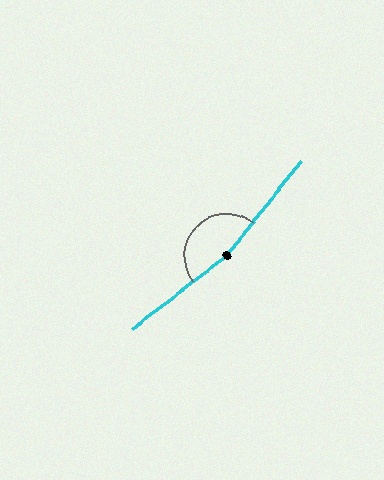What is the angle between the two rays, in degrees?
Approximately 166 degrees.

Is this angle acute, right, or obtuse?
It is obtuse.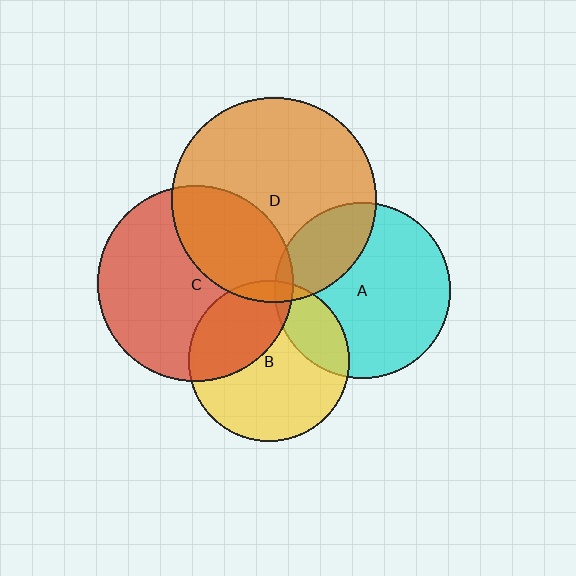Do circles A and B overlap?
Yes.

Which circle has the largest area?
Circle D (orange).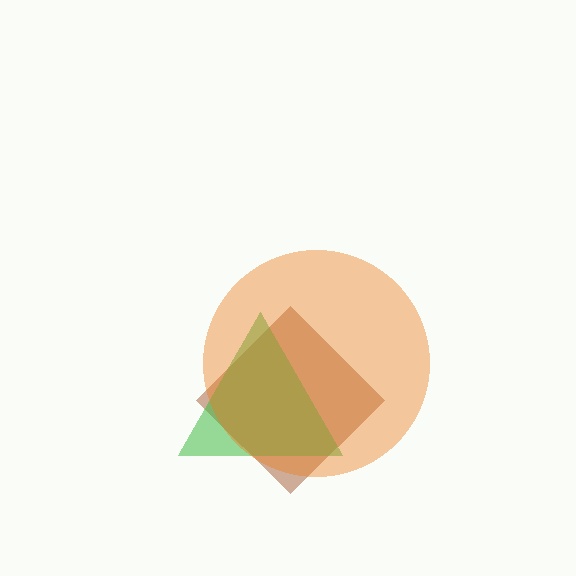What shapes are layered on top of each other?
The layered shapes are: a brown diamond, a green triangle, an orange circle.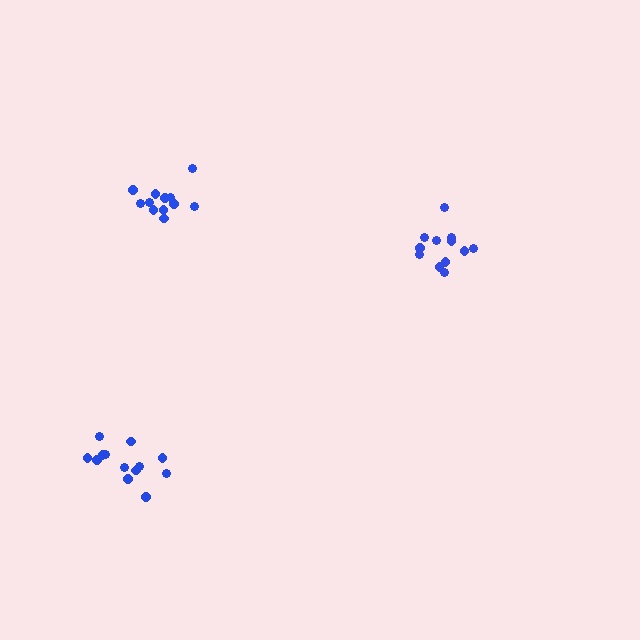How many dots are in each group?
Group 1: 12 dots, Group 2: 13 dots, Group 3: 12 dots (37 total).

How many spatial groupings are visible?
There are 3 spatial groupings.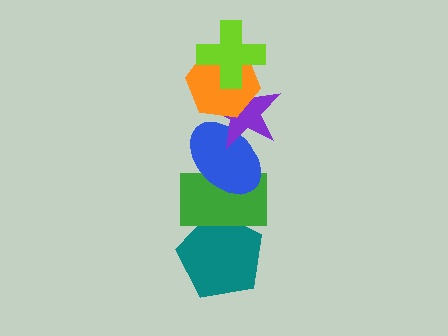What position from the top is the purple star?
The purple star is 3rd from the top.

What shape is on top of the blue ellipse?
The purple star is on top of the blue ellipse.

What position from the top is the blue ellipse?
The blue ellipse is 4th from the top.